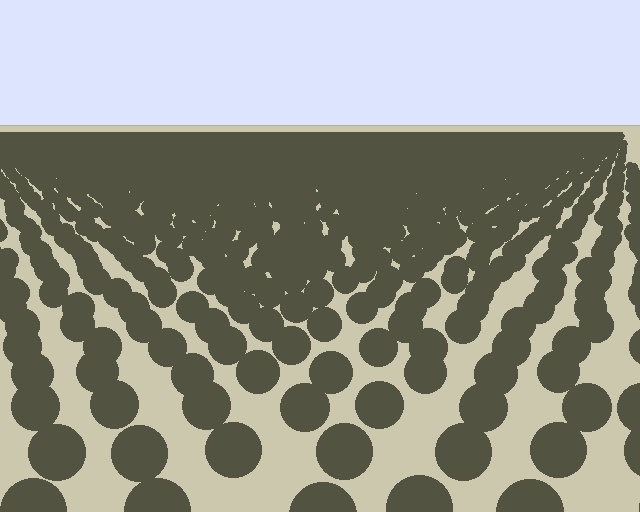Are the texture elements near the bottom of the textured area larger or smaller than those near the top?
Larger. Near the bottom, elements are closer to the viewer and appear at a bigger on-screen size.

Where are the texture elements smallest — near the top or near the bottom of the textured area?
Near the top.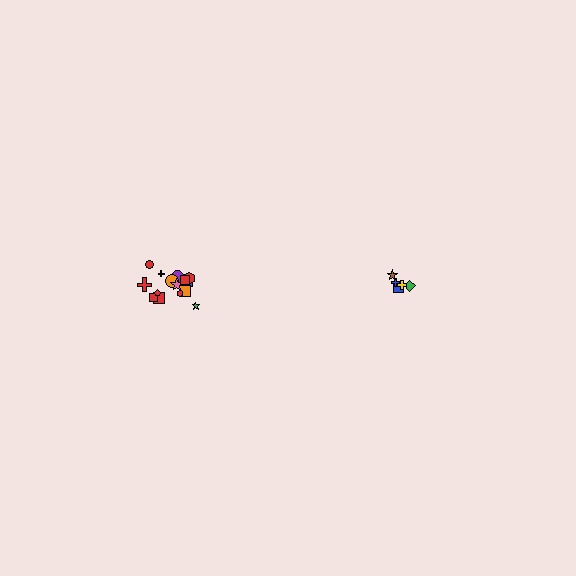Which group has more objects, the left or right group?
The left group.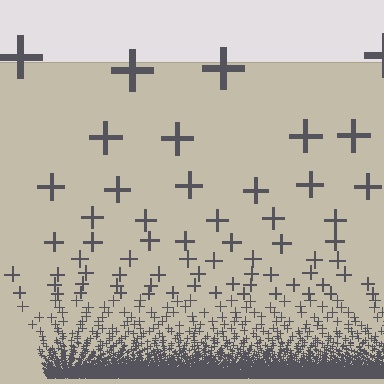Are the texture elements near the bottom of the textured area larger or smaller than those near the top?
Smaller. The gradient is inverted — elements near the bottom are smaller and denser.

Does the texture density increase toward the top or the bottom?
Density increases toward the bottom.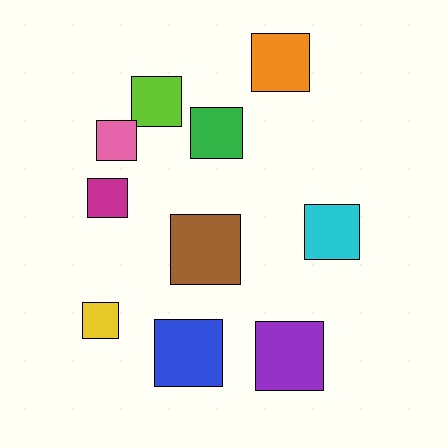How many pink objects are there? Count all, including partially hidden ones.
There is 1 pink object.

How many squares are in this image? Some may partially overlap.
There are 10 squares.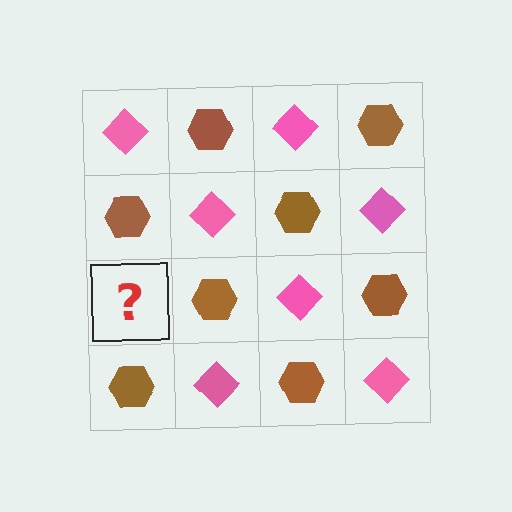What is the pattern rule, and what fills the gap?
The rule is that it alternates pink diamond and brown hexagon in a checkerboard pattern. The gap should be filled with a pink diamond.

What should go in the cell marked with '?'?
The missing cell should contain a pink diamond.